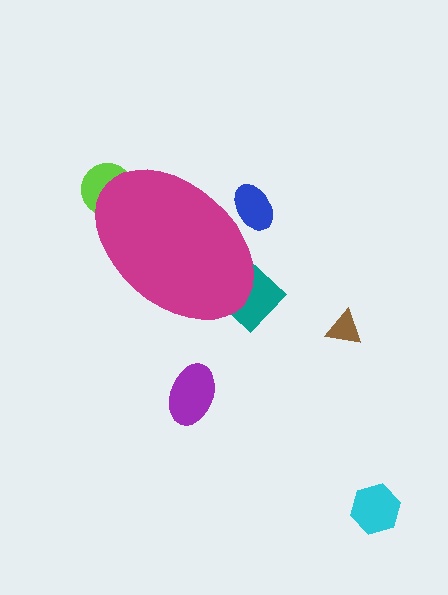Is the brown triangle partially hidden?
No, the brown triangle is fully visible.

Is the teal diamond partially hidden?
Yes, the teal diamond is partially hidden behind the magenta ellipse.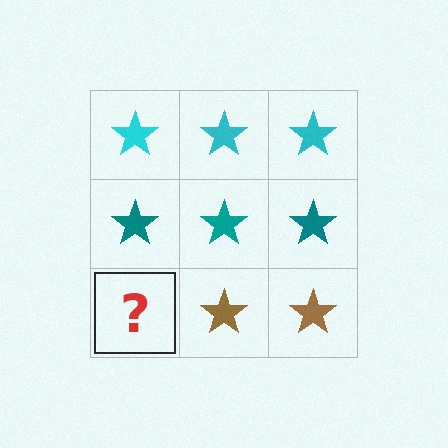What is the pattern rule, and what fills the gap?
The rule is that each row has a consistent color. The gap should be filled with a brown star.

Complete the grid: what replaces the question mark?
The question mark should be replaced with a brown star.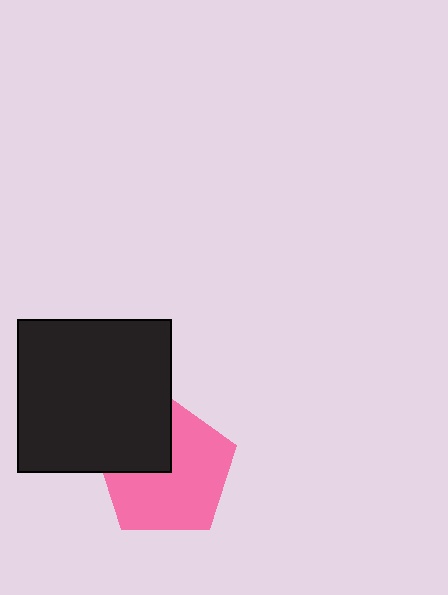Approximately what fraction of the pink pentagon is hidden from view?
Roughly 31% of the pink pentagon is hidden behind the black rectangle.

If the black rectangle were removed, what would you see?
You would see the complete pink pentagon.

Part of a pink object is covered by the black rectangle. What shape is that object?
It is a pentagon.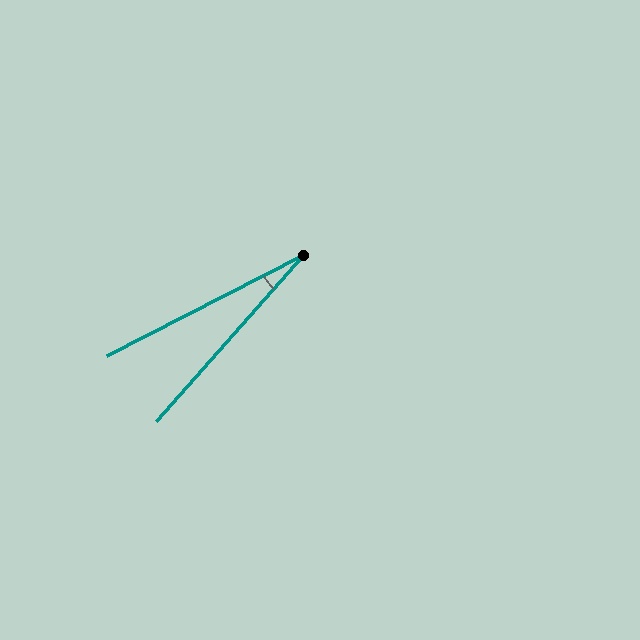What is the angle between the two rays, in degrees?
Approximately 21 degrees.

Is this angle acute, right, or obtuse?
It is acute.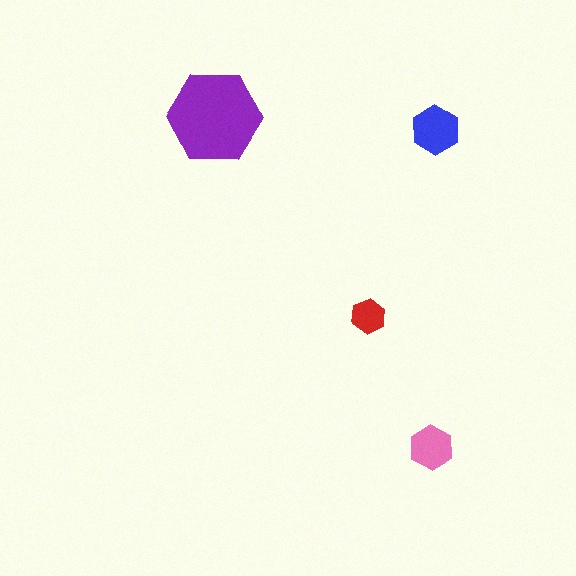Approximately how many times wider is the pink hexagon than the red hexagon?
About 1.5 times wider.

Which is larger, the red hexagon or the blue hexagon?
The blue one.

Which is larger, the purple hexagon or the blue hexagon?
The purple one.